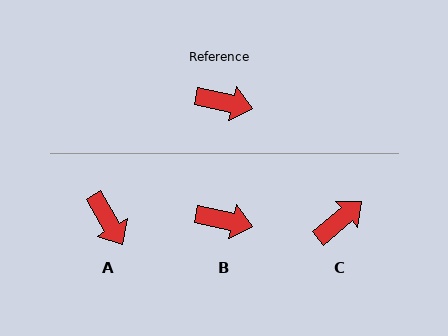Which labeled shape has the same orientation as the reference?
B.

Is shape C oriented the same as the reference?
No, it is off by about 52 degrees.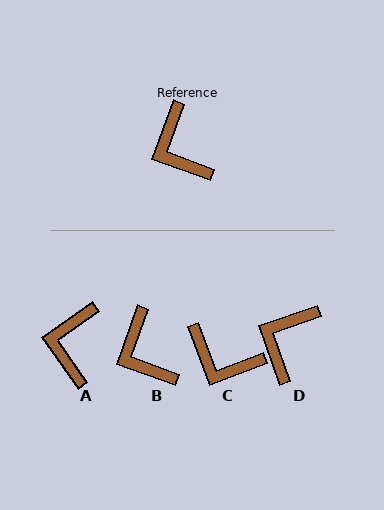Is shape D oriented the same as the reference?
No, it is off by about 51 degrees.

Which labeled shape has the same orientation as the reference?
B.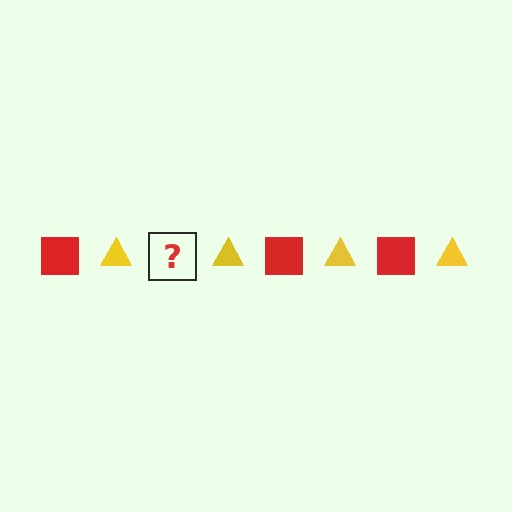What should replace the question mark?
The question mark should be replaced with a red square.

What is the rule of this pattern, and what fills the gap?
The rule is that the pattern alternates between red square and yellow triangle. The gap should be filled with a red square.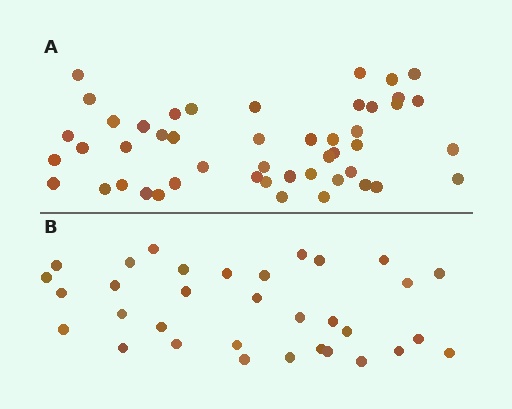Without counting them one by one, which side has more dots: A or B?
Region A (the top region) has more dots.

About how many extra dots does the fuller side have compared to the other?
Region A has approximately 15 more dots than region B.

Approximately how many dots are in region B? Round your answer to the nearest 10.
About 30 dots. (The exact count is 33, which rounds to 30.)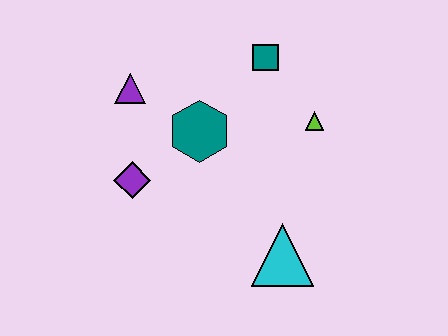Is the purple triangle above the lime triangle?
Yes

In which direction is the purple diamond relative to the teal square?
The purple diamond is to the left of the teal square.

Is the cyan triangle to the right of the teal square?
Yes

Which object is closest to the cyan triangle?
The lime triangle is closest to the cyan triangle.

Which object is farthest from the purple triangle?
The cyan triangle is farthest from the purple triangle.